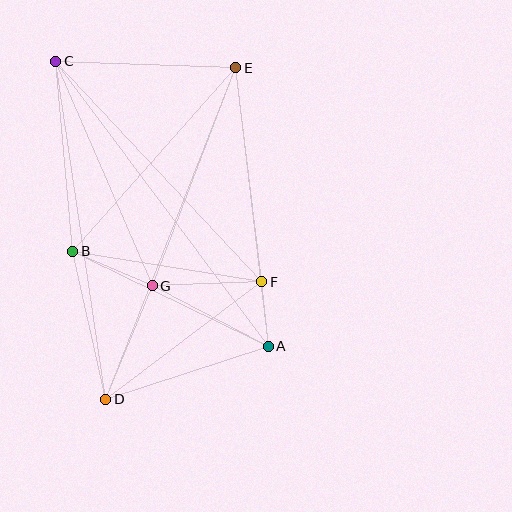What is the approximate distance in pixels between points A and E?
The distance between A and E is approximately 280 pixels.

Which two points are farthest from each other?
Points D and E are farthest from each other.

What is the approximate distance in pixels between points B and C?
The distance between B and C is approximately 191 pixels.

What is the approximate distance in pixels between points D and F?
The distance between D and F is approximately 195 pixels.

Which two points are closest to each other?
Points A and F are closest to each other.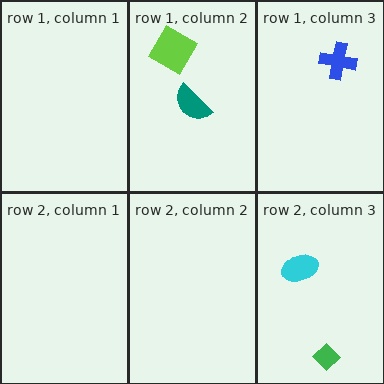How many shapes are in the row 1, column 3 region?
1.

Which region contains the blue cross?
The row 1, column 3 region.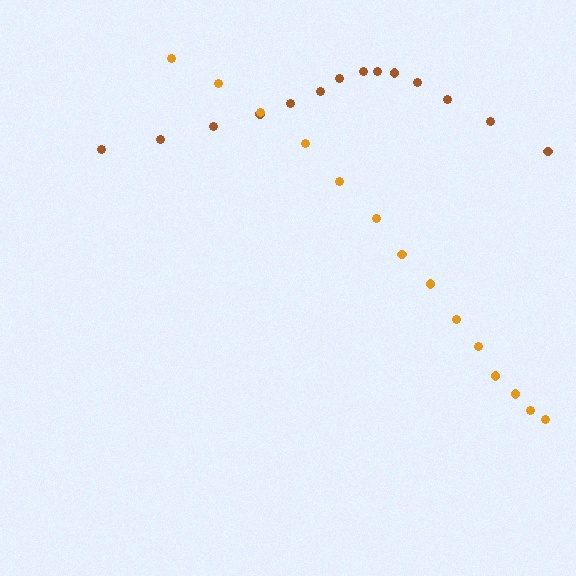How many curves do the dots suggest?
There are 2 distinct paths.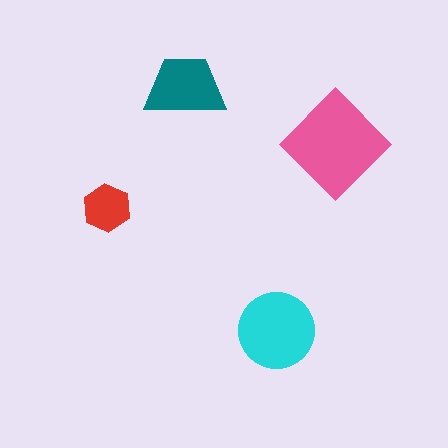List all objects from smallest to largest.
The red hexagon, the teal trapezoid, the cyan circle, the pink diamond.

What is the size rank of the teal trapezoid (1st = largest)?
3rd.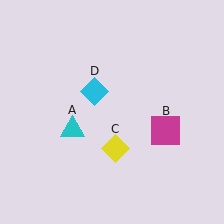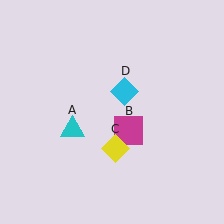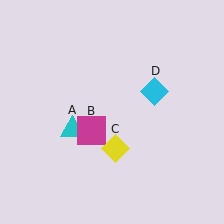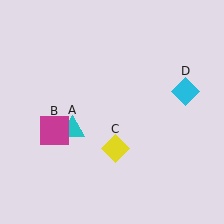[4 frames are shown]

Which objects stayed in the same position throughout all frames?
Cyan triangle (object A) and yellow diamond (object C) remained stationary.